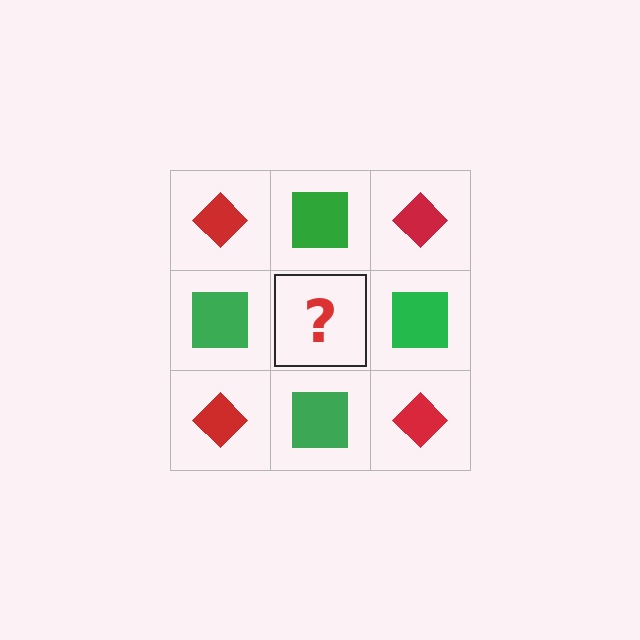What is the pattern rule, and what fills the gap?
The rule is that it alternates red diamond and green square in a checkerboard pattern. The gap should be filled with a red diamond.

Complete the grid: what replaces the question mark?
The question mark should be replaced with a red diamond.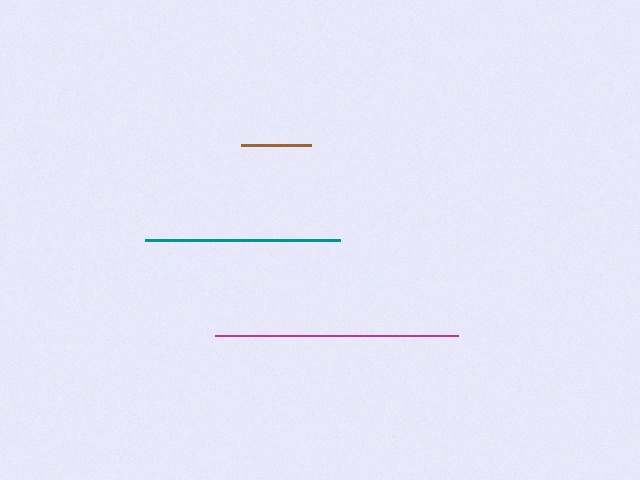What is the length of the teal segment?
The teal segment is approximately 195 pixels long.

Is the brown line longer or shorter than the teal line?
The teal line is longer than the brown line.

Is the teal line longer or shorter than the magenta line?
The magenta line is longer than the teal line.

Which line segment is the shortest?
The brown line is the shortest at approximately 70 pixels.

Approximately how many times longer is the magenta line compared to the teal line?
The magenta line is approximately 1.2 times the length of the teal line.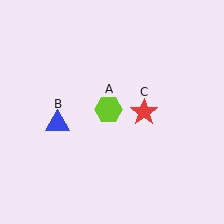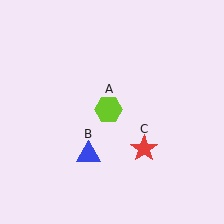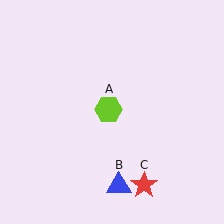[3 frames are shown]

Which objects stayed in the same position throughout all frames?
Lime hexagon (object A) remained stationary.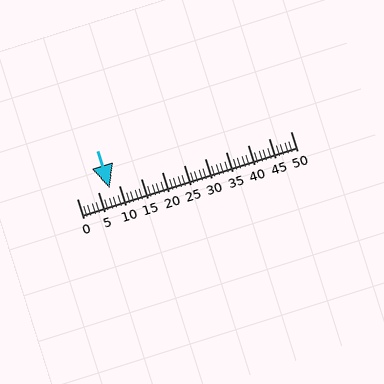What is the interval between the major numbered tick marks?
The major tick marks are spaced 5 units apart.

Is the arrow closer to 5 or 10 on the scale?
The arrow is closer to 10.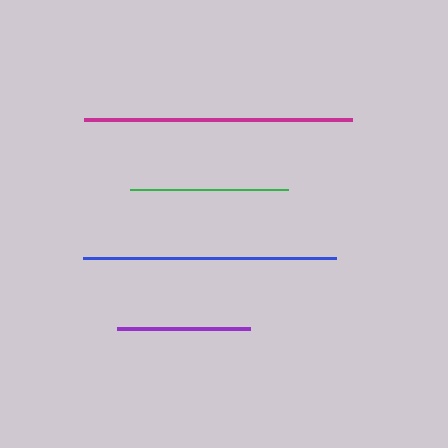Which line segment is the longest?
The magenta line is the longest at approximately 267 pixels.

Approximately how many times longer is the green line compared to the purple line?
The green line is approximately 1.2 times the length of the purple line.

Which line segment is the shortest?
The purple line is the shortest at approximately 133 pixels.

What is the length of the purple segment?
The purple segment is approximately 133 pixels long.